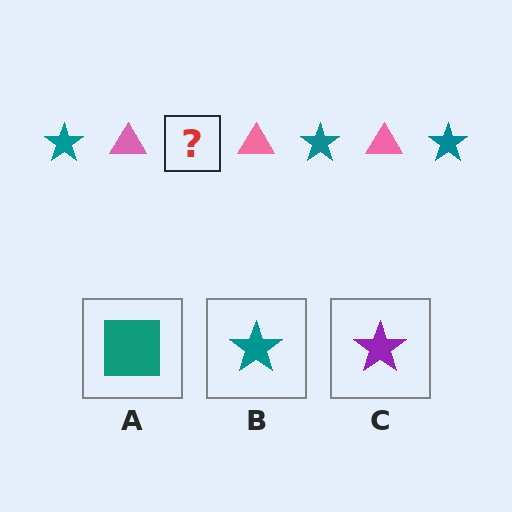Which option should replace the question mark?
Option B.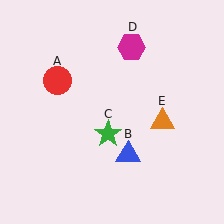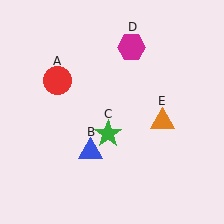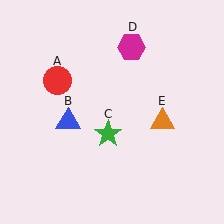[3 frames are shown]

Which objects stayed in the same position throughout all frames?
Red circle (object A) and green star (object C) and magenta hexagon (object D) and orange triangle (object E) remained stationary.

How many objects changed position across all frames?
1 object changed position: blue triangle (object B).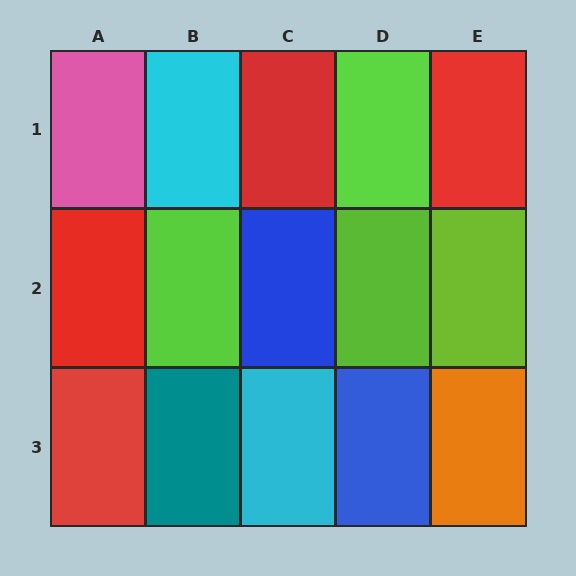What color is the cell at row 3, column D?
Blue.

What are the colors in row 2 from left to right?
Red, lime, blue, lime, lime.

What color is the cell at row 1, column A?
Pink.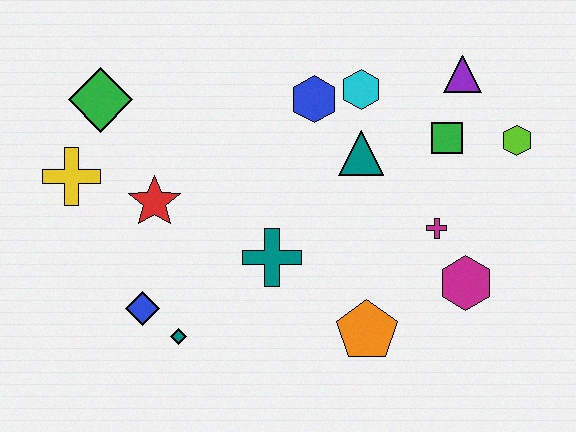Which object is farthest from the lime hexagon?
The yellow cross is farthest from the lime hexagon.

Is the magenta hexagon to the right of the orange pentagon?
Yes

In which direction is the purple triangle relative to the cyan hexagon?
The purple triangle is to the right of the cyan hexagon.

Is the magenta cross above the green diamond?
No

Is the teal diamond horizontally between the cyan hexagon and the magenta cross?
No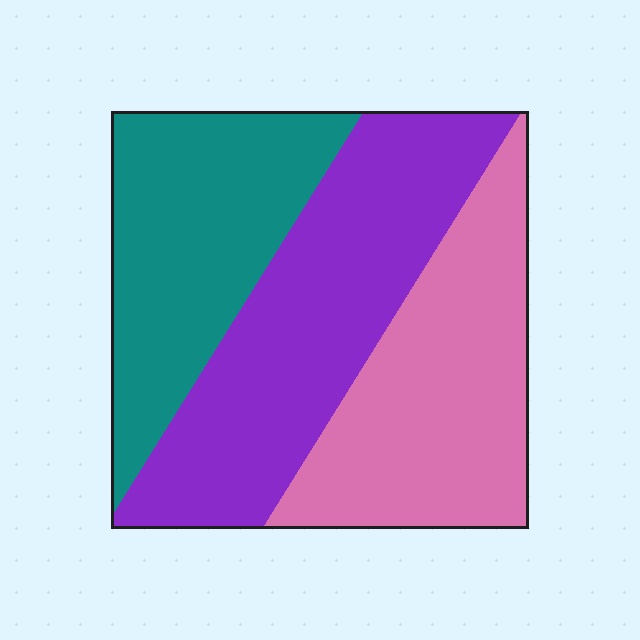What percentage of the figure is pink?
Pink takes up about one third (1/3) of the figure.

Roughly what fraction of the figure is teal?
Teal takes up about one third (1/3) of the figure.